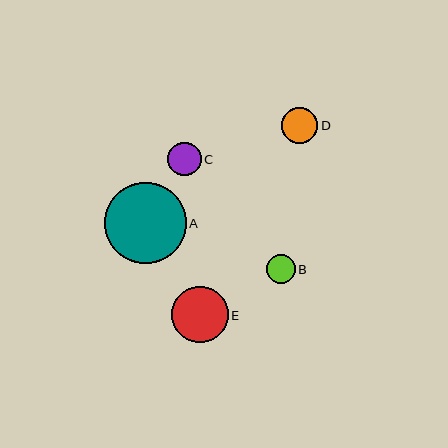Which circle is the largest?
Circle A is the largest with a size of approximately 82 pixels.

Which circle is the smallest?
Circle B is the smallest with a size of approximately 29 pixels.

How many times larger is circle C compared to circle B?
Circle C is approximately 1.2 times the size of circle B.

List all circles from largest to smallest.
From largest to smallest: A, E, D, C, B.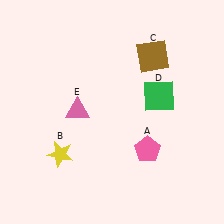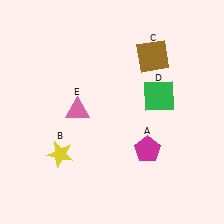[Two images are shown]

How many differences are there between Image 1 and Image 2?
There is 1 difference between the two images.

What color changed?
The pentagon (A) changed from pink in Image 1 to magenta in Image 2.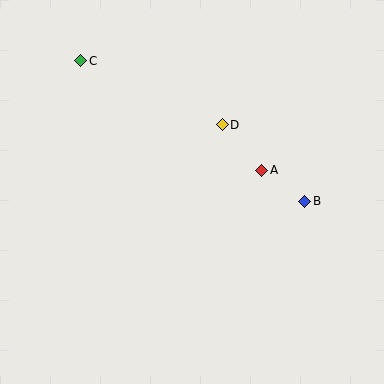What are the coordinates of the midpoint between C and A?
The midpoint between C and A is at (171, 116).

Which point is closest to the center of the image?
Point A at (262, 170) is closest to the center.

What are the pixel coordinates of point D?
Point D is at (222, 125).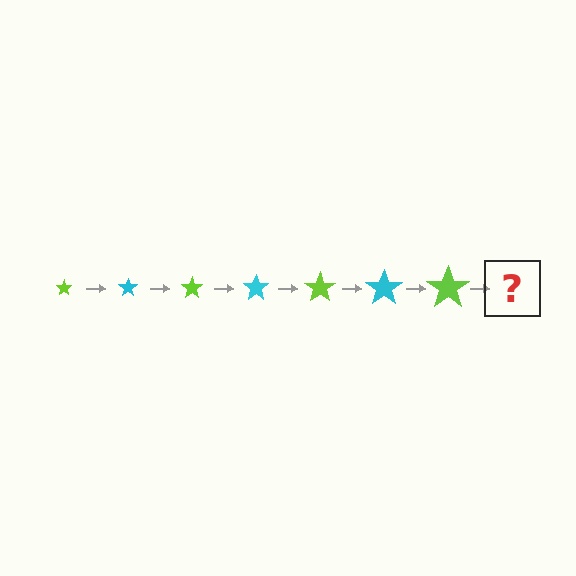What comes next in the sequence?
The next element should be a cyan star, larger than the previous one.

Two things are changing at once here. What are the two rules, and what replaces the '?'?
The two rules are that the star grows larger each step and the color cycles through lime and cyan. The '?' should be a cyan star, larger than the previous one.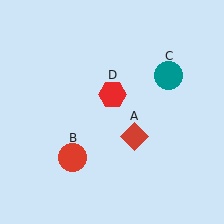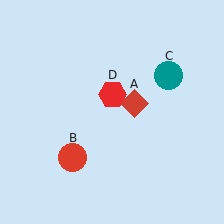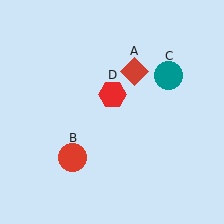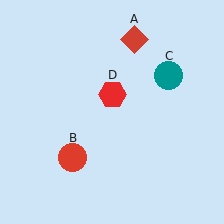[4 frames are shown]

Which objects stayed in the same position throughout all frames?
Red circle (object B) and teal circle (object C) and red hexagon (object D) remained stationary.